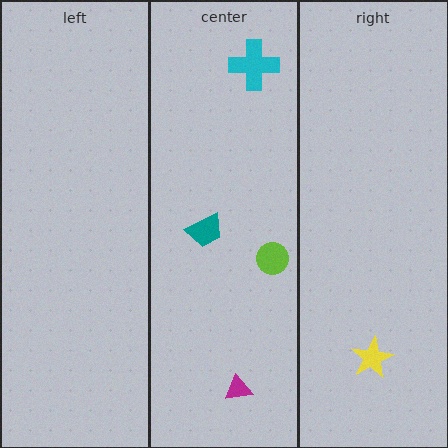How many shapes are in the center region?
4.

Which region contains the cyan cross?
The center region.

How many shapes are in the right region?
1.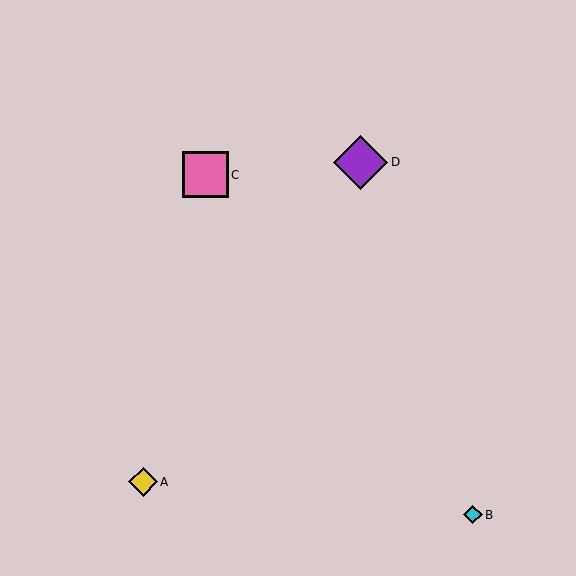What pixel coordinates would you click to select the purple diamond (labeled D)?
Click at (360, 162) to select the purple diamond D.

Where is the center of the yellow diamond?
The center of the yellow diamond is at (143, 482).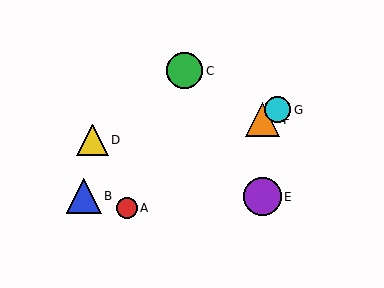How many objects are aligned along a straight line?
3 objects (A, F, G) are aligned along a straight line.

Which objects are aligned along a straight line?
Objects A, F, G are aligned along a straight line.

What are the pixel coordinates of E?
Object E is at (262, 197).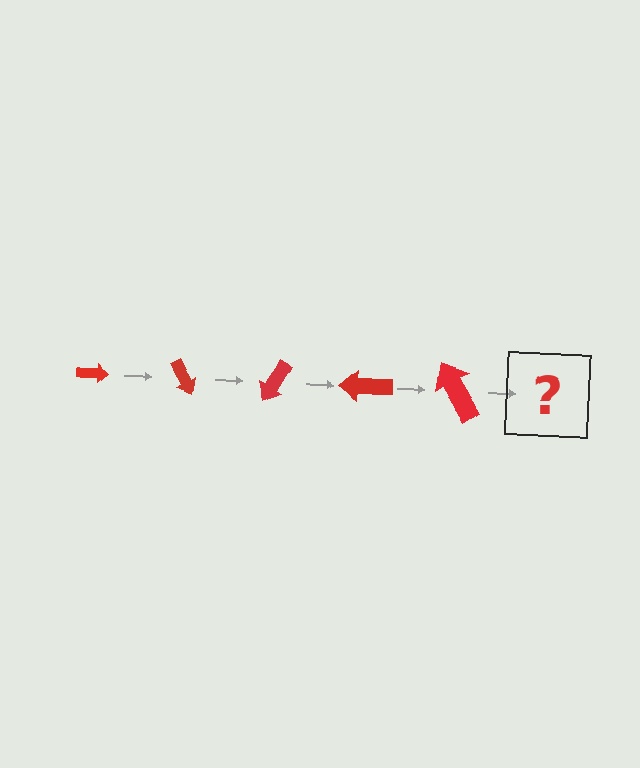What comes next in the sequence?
The next element should be an arrow, larger than the previous one and rotated 300 degrees from the start.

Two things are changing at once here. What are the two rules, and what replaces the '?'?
The two rules are that the arrow grows larger each step and it rotates 60 degrees each step. The '?' should be an arrow, larger than the previous one and rotated 300 degrees from the start.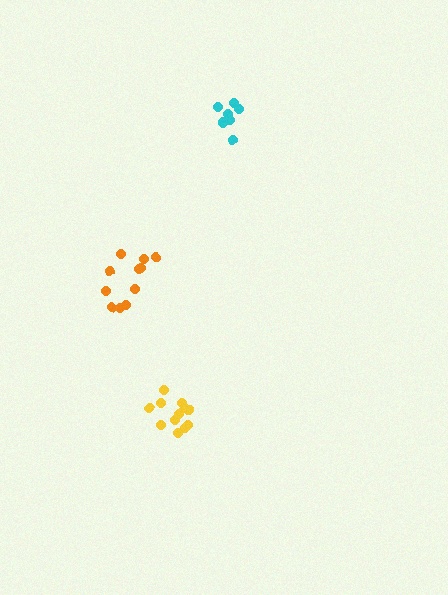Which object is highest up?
The cyan cluster is topmost.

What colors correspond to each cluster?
The clusters are colored: yellow, cyan, orange.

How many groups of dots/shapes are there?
There are 3 groups.